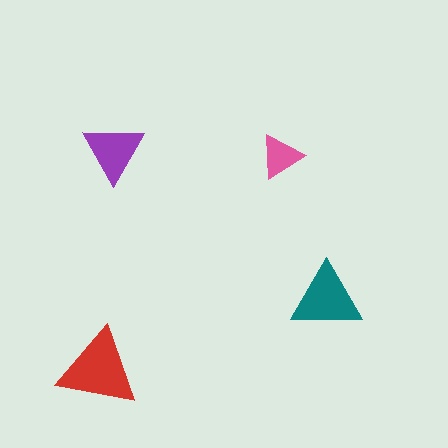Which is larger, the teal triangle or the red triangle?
The red one.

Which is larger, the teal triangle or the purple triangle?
The teal one.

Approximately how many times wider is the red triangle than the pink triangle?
About 2 times wider.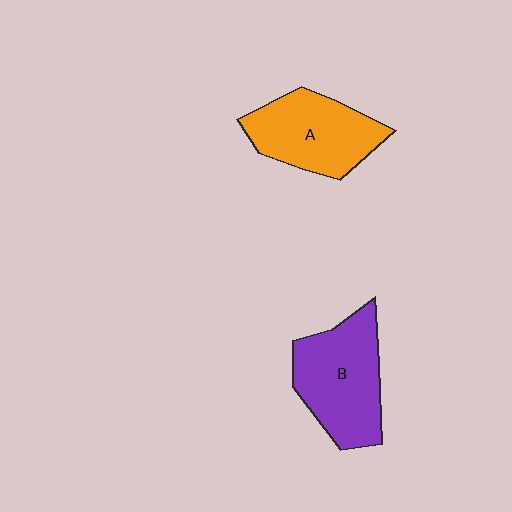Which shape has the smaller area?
Shape A (orange).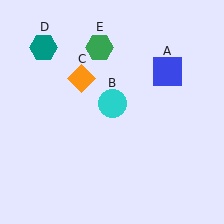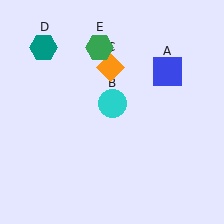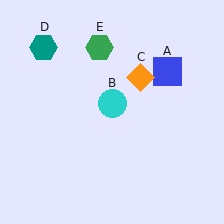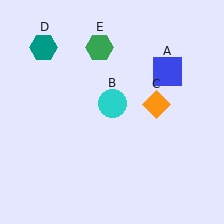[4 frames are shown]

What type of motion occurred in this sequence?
The orange diamond (object C) rotated clockwise around the center of the scene.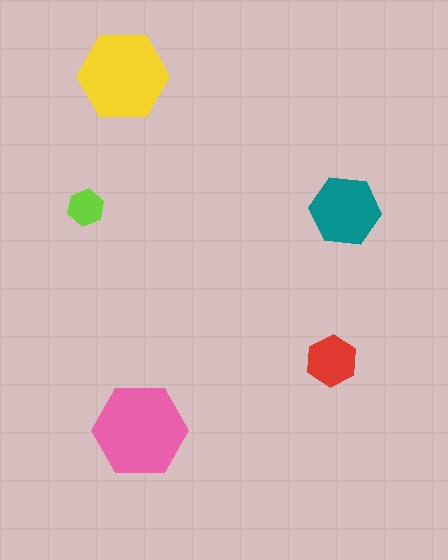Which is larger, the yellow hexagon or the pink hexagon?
The pink one.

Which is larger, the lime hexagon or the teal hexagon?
The teal one.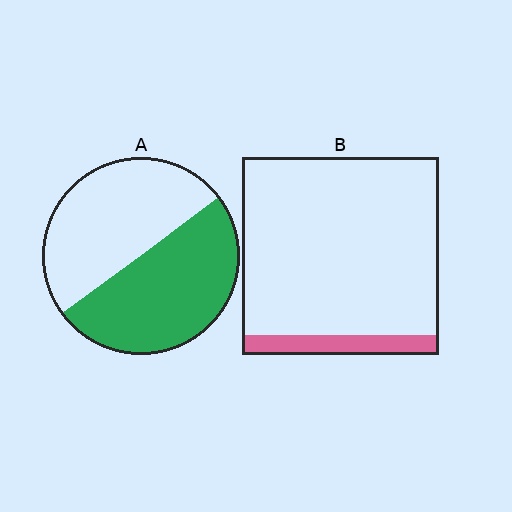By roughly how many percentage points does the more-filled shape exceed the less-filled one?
By roughly 40 percentage points (A over B).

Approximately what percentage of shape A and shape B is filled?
A is approximately 50% and B is approximately 10%.